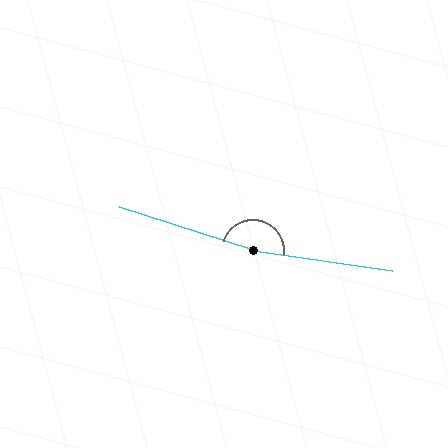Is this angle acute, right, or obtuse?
It is obtuse.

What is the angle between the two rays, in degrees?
Approximately 170 degrees.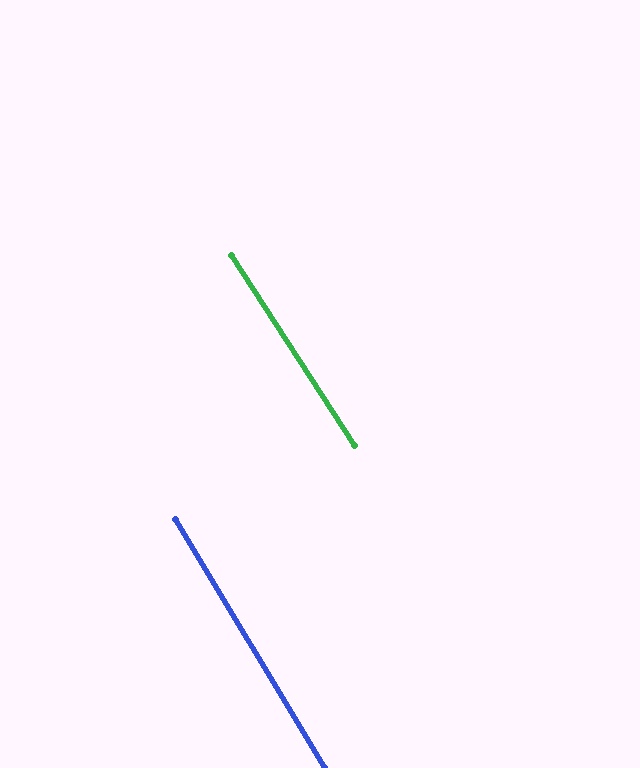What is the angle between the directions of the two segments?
Approximately 2 degrees.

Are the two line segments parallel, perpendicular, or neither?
Parallel — their directions differ by only 1.9°.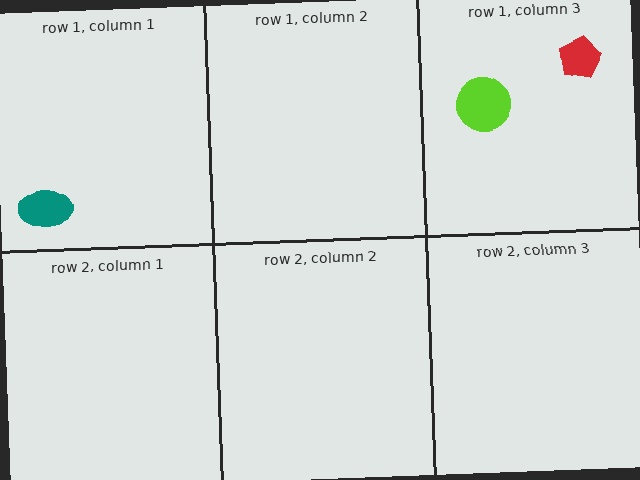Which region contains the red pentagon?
The row 1, column 3 region.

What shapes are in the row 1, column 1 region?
The teal ellipse.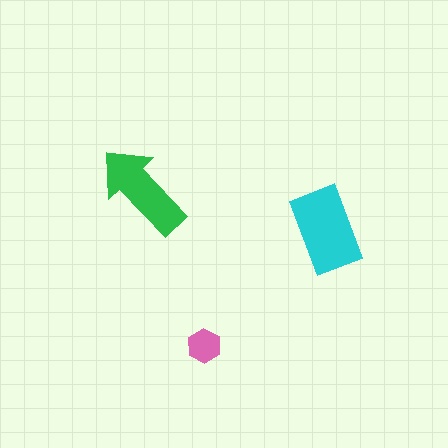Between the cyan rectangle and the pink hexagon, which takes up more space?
The cyan rectangle.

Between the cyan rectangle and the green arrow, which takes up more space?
The cyan rectangle.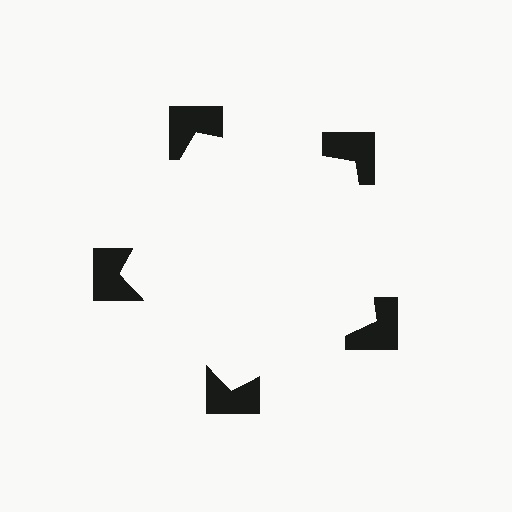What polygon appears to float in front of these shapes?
An illusory pentagon — its edges are inferred from the aligned wedge cuts in the notched squares, not physically drawn.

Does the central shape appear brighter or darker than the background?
It typically appears slightly brighter than the background, even though no actual brightness change is drawn.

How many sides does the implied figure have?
5 sides.